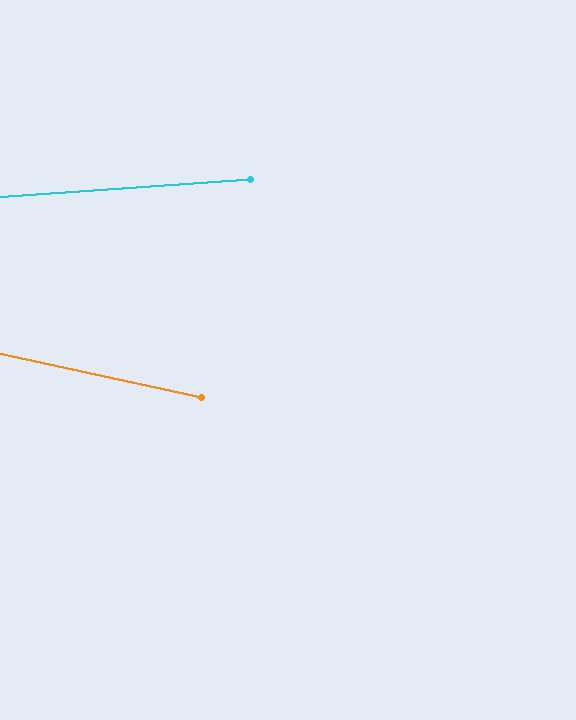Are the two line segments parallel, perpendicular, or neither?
Neither parallel nor perpendicular — they differ by about 16°.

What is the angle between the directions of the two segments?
Approximately 16 degrees.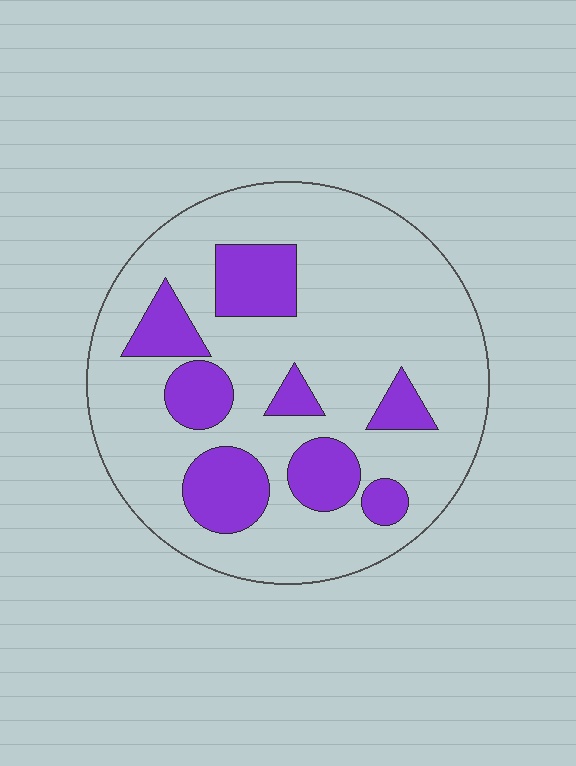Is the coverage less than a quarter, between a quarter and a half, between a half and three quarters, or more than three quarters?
Less than a quarter.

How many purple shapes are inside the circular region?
8.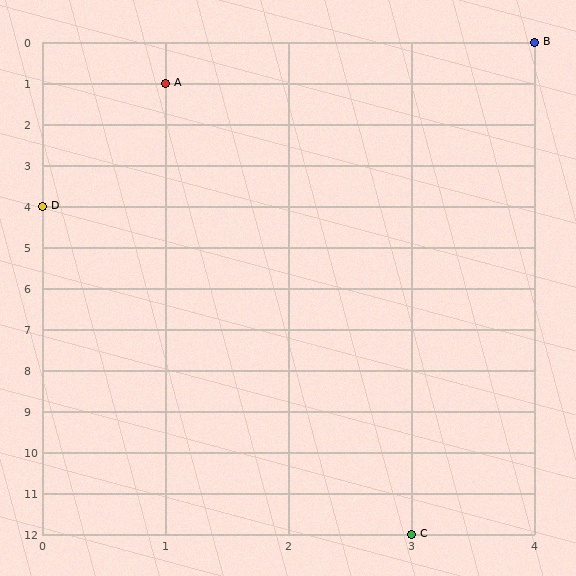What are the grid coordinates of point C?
Point C is at grid coordinates (3, 12).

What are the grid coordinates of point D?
Point D is at grid coordinates (0, 4).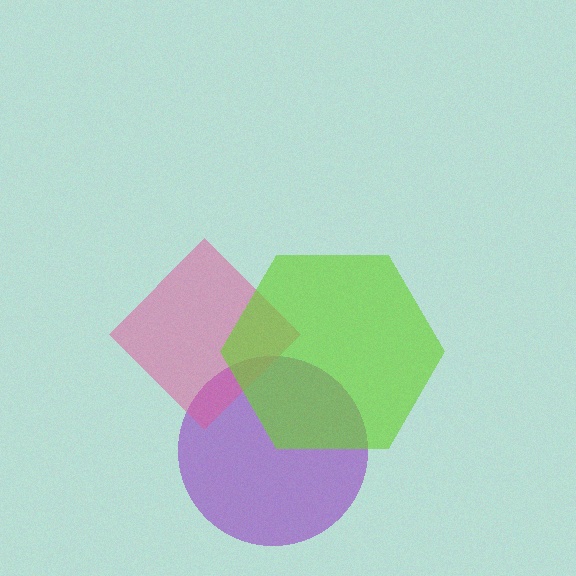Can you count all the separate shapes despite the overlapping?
Yes, there are 3 separate shapes.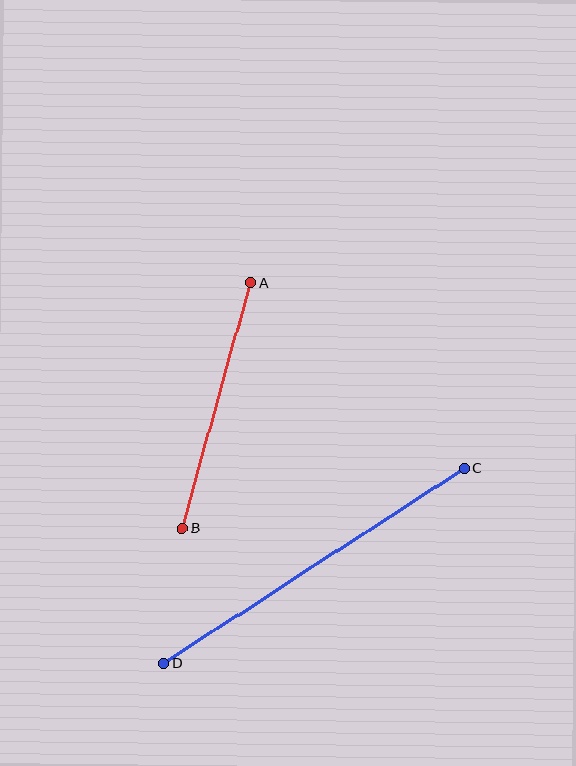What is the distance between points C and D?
The distance is approximately 358 pixels.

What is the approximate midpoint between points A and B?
The midpoint is at approximately (216, 405) pixels.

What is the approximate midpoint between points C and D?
The midpoint is at approximately (314, 565) pixels.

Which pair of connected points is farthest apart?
Points C and D are farthest apart.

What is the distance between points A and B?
The distance is approximately 255 pixels.